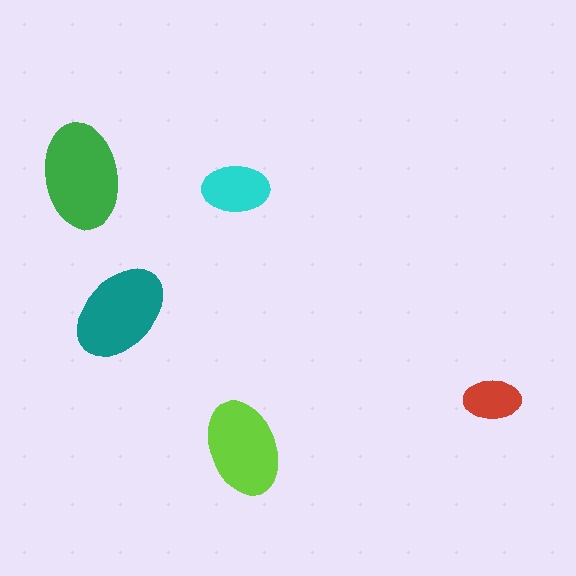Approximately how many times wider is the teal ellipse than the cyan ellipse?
About 1.5 times wider.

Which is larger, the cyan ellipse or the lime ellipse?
The lime one.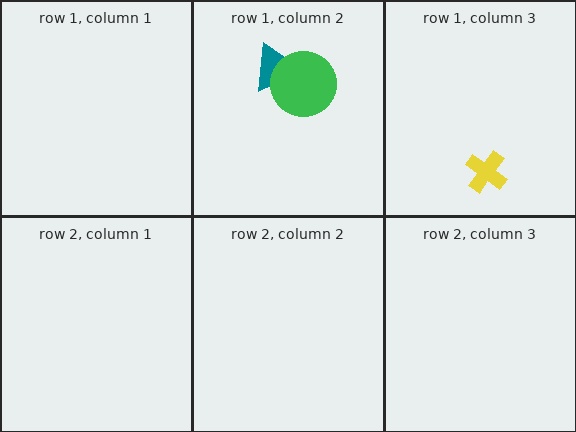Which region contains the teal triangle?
The row 1, column 2 region.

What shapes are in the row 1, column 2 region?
The teal triangle, the green circle.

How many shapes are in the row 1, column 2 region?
2.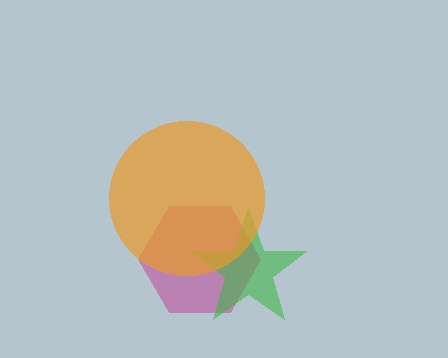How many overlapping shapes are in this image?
There are 3 overlapping shapes in the image.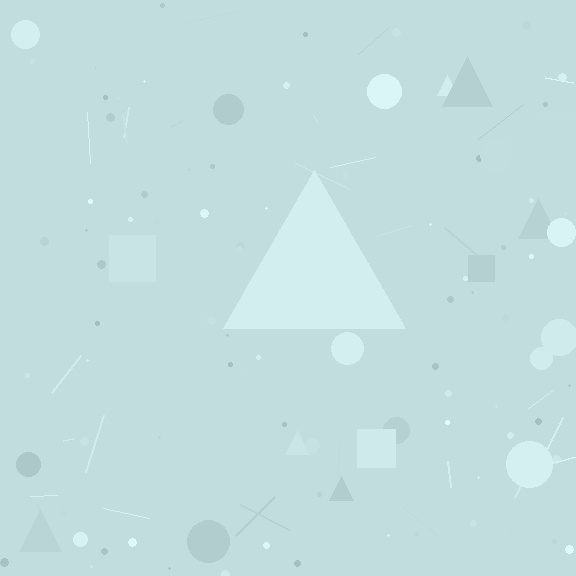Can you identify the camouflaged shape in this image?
The camouflaged shape is a triangle.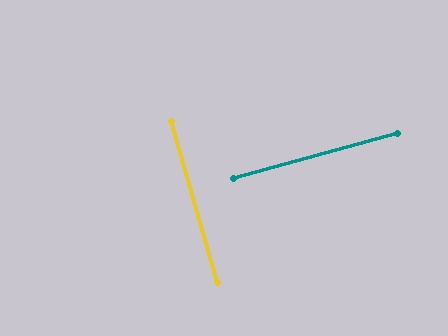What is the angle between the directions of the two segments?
Approximately 89 degrees.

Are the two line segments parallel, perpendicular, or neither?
Perpendicular — they meet at approximately 89°.